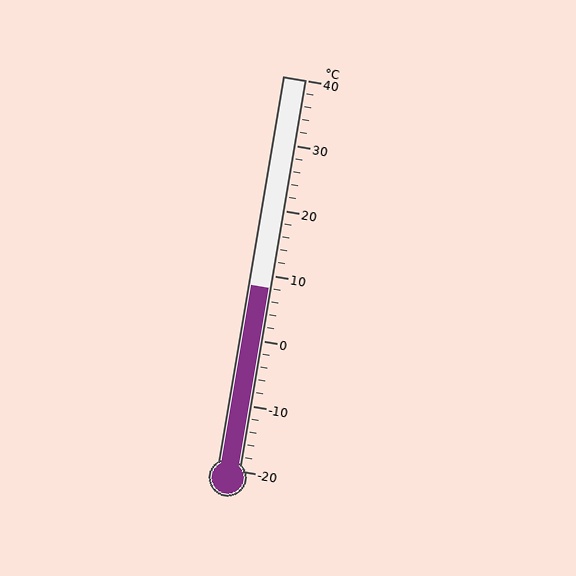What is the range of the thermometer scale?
The thermometer scale ranges from -20°C to 40°C.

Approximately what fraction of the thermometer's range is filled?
The thermometer is filled to approximately 45% of its range.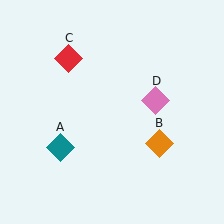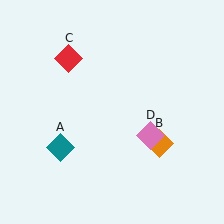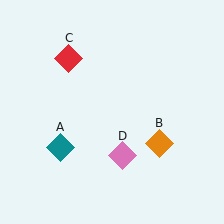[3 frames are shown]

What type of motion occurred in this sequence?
The pink diamond (object D) rotated clockwise around the center of the scene.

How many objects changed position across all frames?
1 object changed position: pink diamond (object D).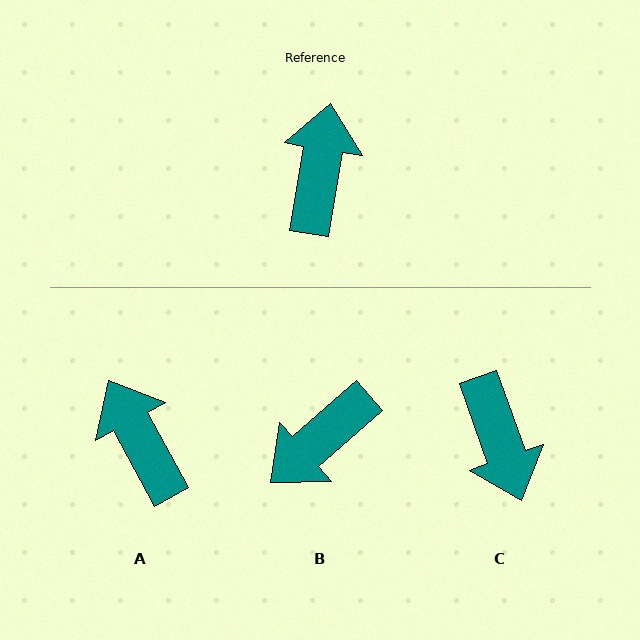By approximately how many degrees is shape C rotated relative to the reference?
Approximately 151 degrees clockwise.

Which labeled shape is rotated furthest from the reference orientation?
C, about 151 degrees away.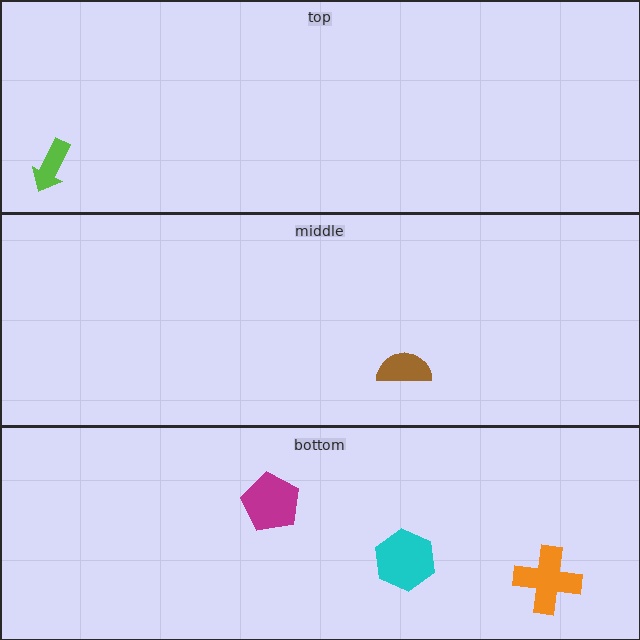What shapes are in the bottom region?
The magenta pentagon, the cyan hexagon, the orange cross.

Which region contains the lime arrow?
The top region.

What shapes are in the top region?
The lime arrow.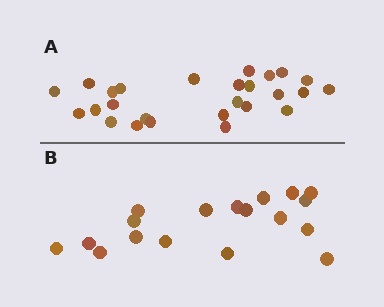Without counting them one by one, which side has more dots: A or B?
Region A (the top region) has more dots.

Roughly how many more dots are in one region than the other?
Region A has roughly 8 or so more dots than region B.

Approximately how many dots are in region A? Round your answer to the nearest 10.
About 30 dots. (The exact count is 26, which rounds to 30.)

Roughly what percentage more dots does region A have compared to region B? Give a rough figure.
About 45% more.